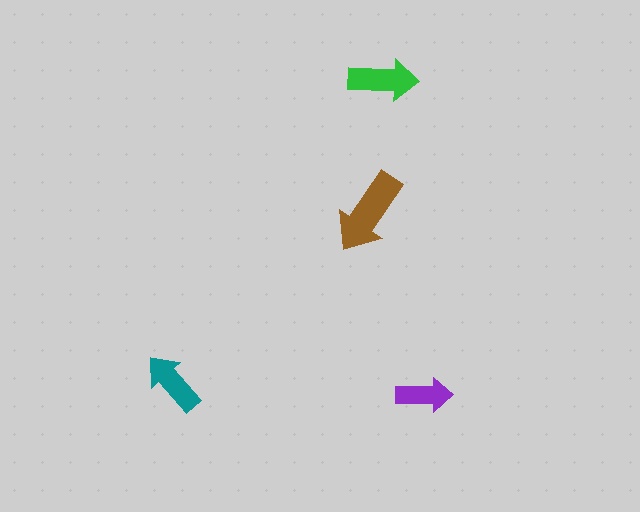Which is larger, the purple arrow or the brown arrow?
The brown one.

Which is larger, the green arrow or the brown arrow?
The brown one.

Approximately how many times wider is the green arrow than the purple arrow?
About 1.5 times wider.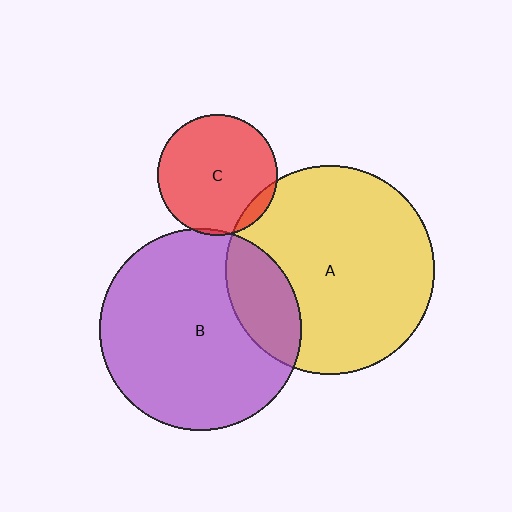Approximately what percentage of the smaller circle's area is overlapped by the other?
Approximately 20%.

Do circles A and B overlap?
Yes.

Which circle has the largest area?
Circle A (yellow).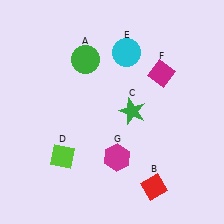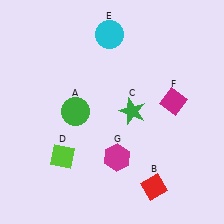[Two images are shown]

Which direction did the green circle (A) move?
The green circle (A) moved down.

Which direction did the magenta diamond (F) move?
The magenta diamond (F) moved down.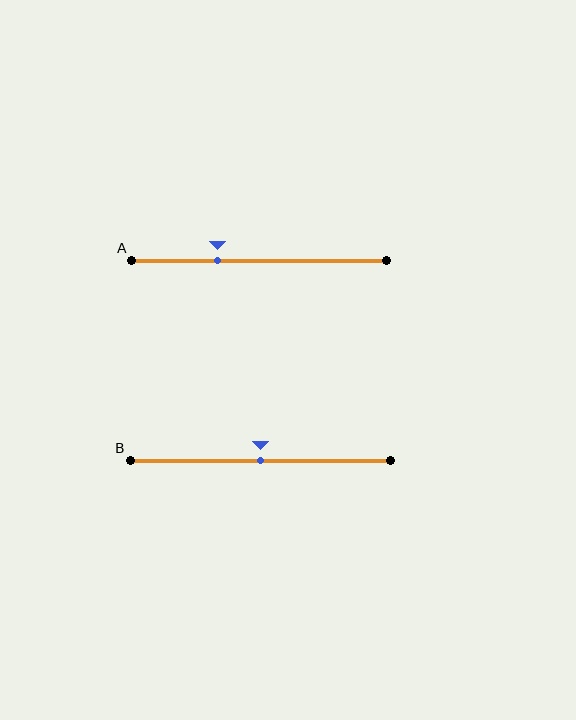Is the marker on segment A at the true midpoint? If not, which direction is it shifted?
No, the marker on segment A is shifted to the left by about 16% of the segment length.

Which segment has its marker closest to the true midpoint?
Segment B has its marker closest to the true midpoint.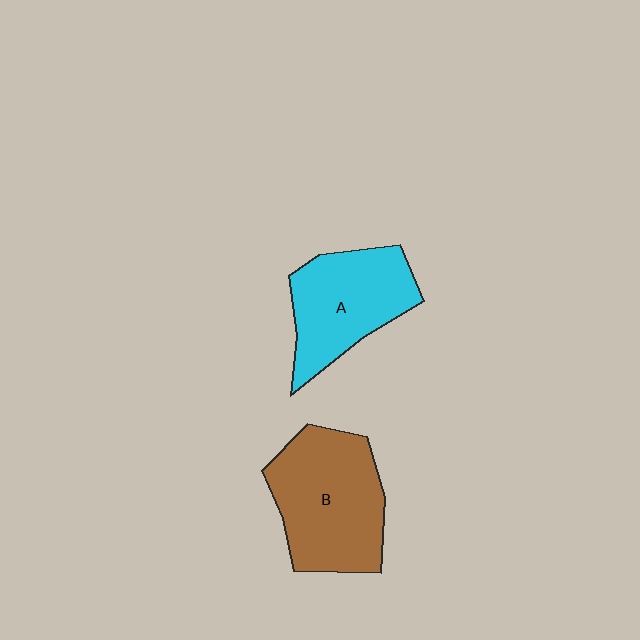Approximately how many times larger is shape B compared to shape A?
Approximately 1.2 times.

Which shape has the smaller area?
Shape A (cyan).